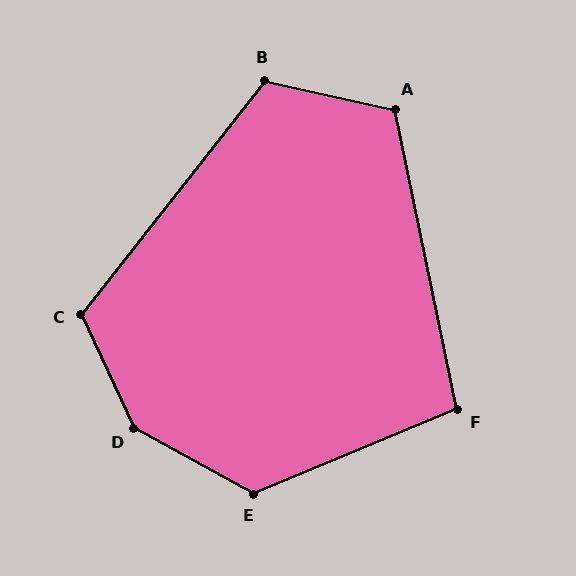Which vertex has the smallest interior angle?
F, at approximately 101 degrees.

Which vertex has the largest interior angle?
D, at approximately 144 degrees.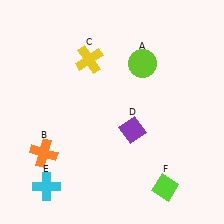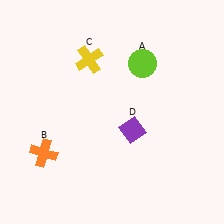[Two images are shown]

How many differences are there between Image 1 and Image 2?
There are 2 differences between the two images.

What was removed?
The lime diamond (F), the cyan cross (E) were removed in Image 2.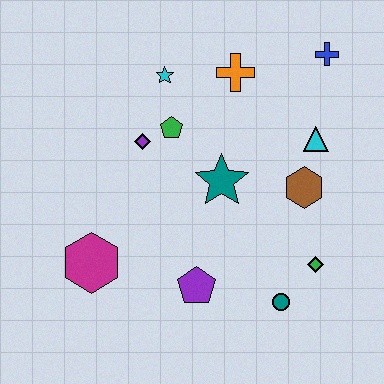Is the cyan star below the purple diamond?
No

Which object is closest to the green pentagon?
The purple diamond is closest to the green pentagon.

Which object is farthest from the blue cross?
The magenta hexagon is farthest from the blue cross.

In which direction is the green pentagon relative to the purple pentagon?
The green pentagon is above the purple pentagon.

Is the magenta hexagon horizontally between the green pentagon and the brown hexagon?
No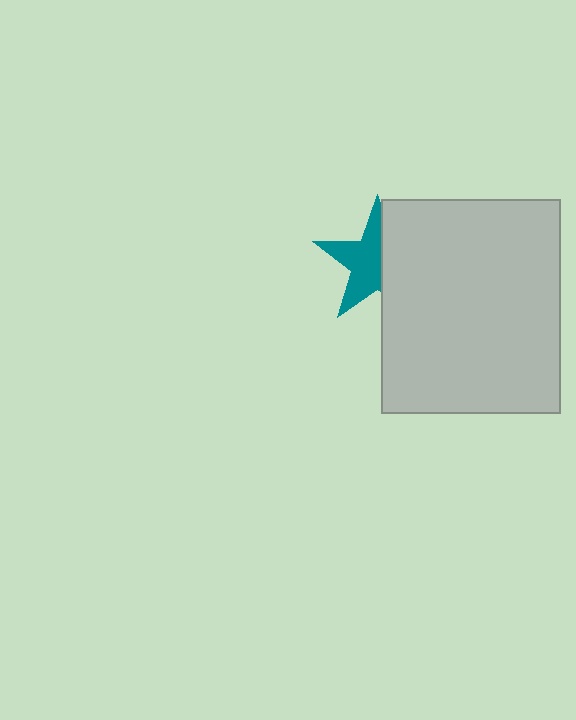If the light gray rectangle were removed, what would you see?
You would see the complete teal star.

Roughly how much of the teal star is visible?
About half of it is visible (roughly 57%).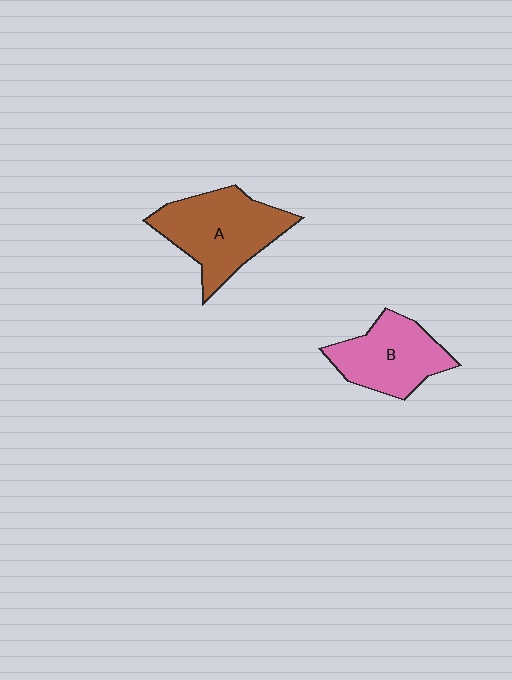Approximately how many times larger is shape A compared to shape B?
Approximately 1.2 times.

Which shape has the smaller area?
Shape B (pink).